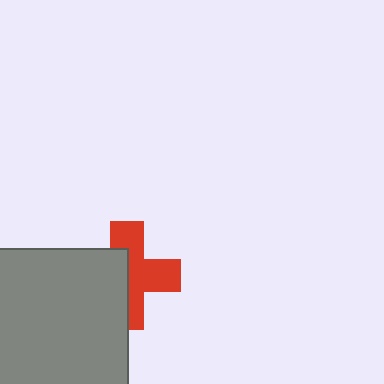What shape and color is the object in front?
The object in front is a gray square.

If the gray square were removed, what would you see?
You would see the complete red cross.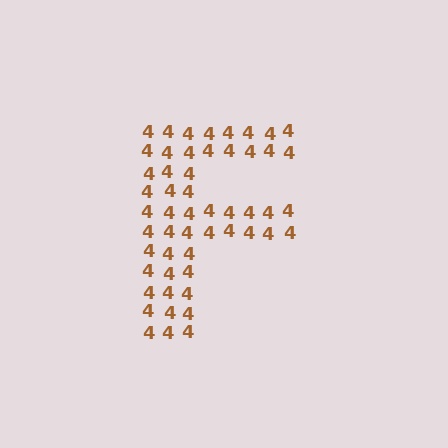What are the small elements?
The small elements are digit 4's.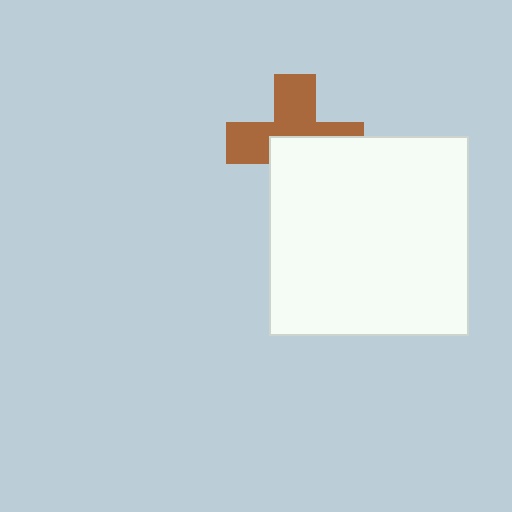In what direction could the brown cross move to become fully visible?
The brown cross could move up. That would shift it out from behind the white square entirely.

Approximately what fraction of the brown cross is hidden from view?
Roughly 47% of the brown cross is hidden behind the white square.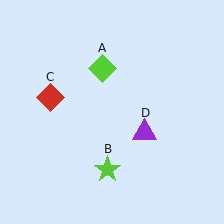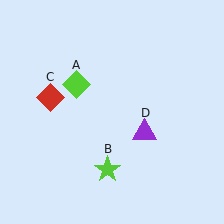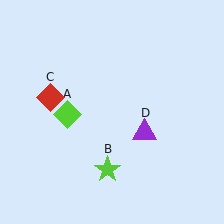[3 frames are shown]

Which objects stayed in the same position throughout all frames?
Lime star (object B) and red diamond (object C) and purple triangle (object D) remained stationary.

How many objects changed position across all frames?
1 object changed position: lime diamond (object A).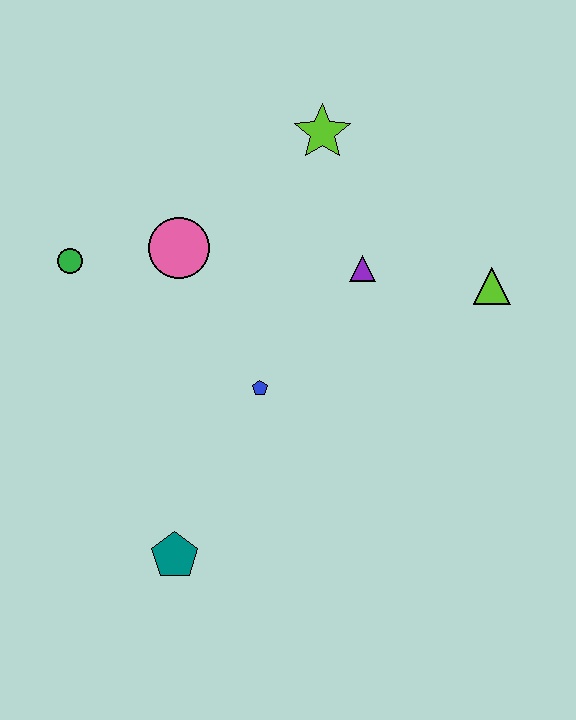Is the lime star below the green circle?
No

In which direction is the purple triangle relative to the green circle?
The purple triangle is to the right of the green circle.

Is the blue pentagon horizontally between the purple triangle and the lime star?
No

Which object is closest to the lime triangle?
The purple triangle is closest to the lime triangle.